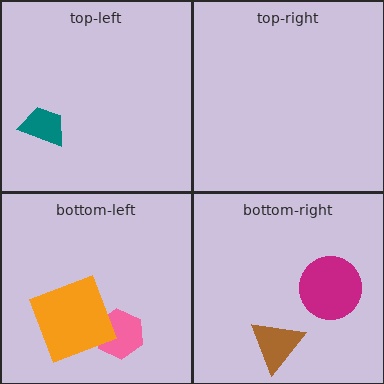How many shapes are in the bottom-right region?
2.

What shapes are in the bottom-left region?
The pink hexagon, the orange square.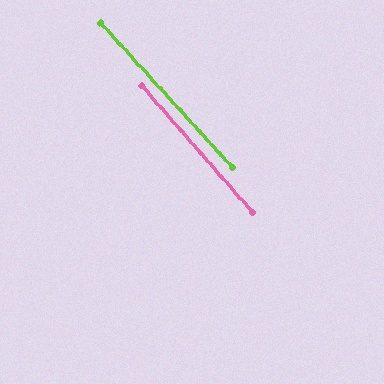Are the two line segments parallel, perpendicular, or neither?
Parallel — their directions differ by only 1.3°.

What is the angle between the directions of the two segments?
Approximately 1 degree.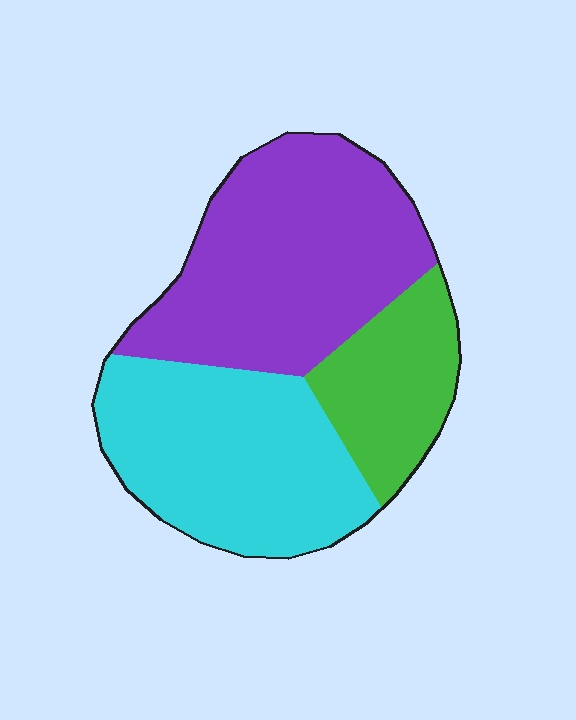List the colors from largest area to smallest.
From largest to smallest: purple, cyan, green.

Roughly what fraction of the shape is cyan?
Cyan takes up about three eighths (3/8) of the shape.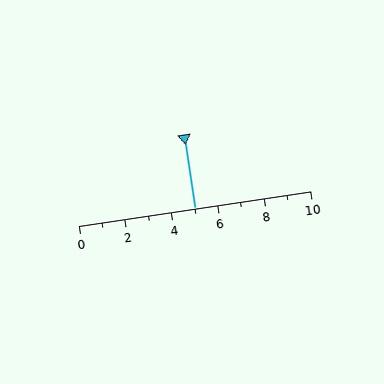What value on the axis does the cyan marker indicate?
The marker indicates approximately 5.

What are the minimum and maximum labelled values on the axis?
The axis runs from 0 to 10.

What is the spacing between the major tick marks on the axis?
The major ticks are spaced 2 apart.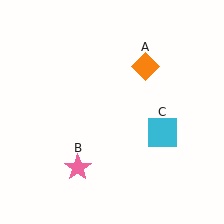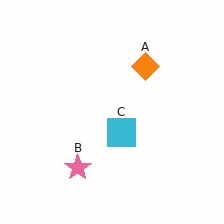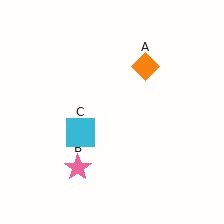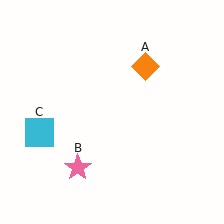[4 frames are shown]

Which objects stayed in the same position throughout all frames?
Orange diamond (object A) and pink star (object B) remained stationary.